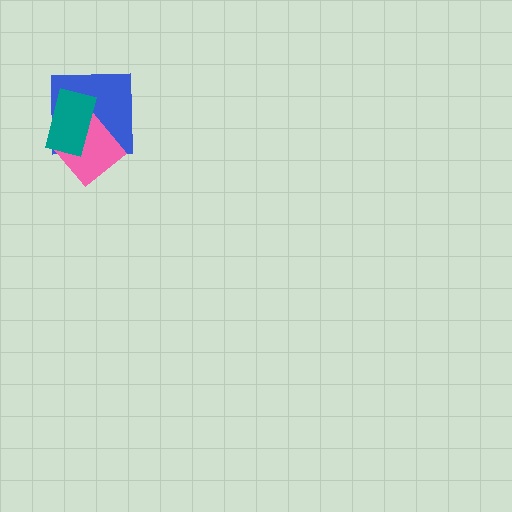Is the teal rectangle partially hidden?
No, no other shape covers it.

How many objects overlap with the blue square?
2 objects overlap with the blue square.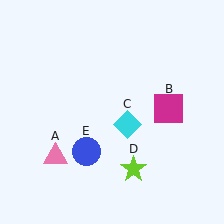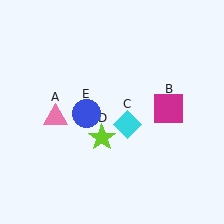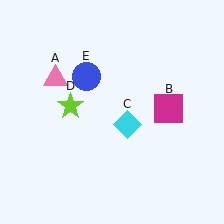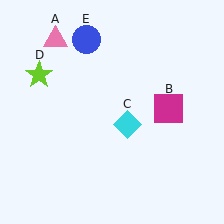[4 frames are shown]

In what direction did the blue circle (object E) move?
The blue circle (object E) moved up.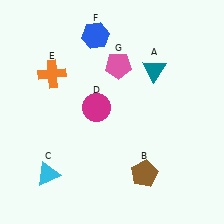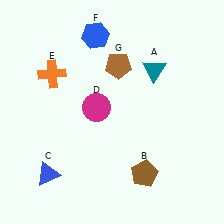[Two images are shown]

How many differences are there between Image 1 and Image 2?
There are 2 differences between the two images.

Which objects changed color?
C changed from cyan to blue. G changed from pink to brown.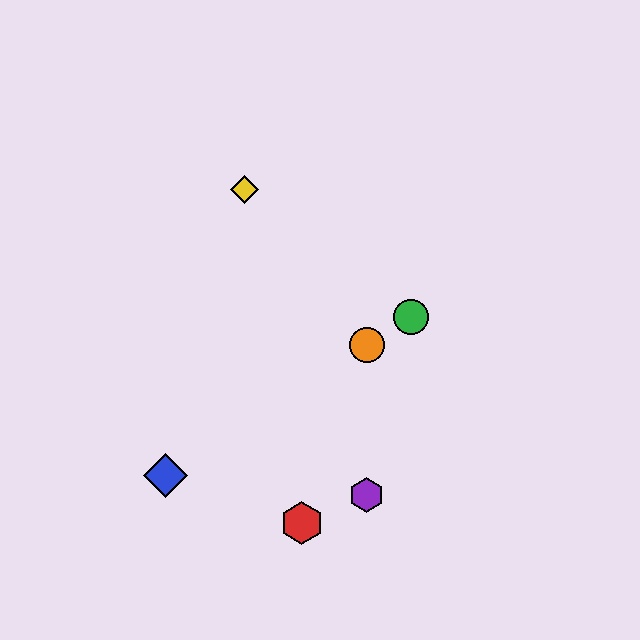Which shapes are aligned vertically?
The purple hexagon, the orange circle are aligned vertically.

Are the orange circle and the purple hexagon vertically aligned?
Yes, both are at x≈367.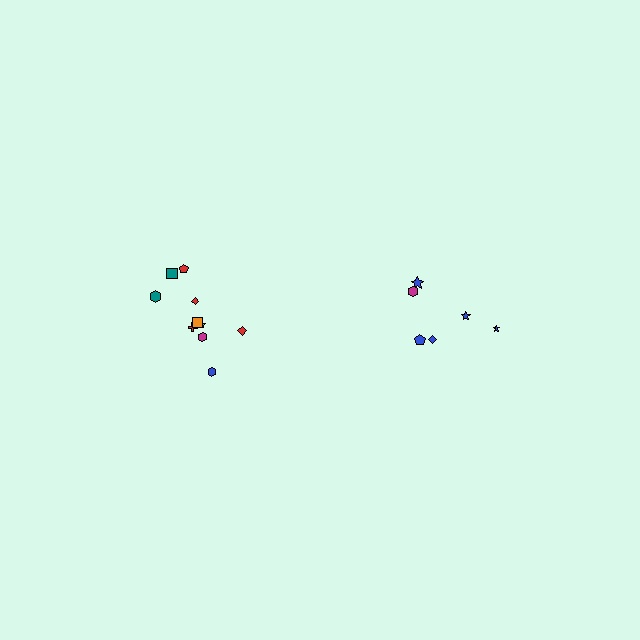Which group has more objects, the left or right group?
The left group.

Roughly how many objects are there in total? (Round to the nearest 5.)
Roughly 15 objects in total.